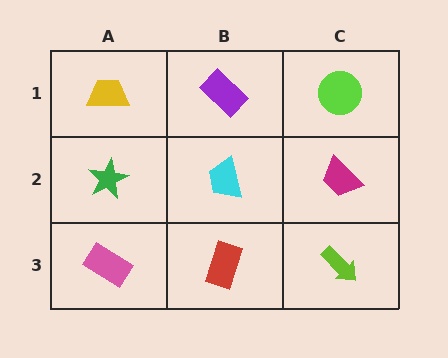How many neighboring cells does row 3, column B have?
3.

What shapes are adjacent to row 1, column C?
A magenta trapezoid (row 2, column C), a purple rectangle (row 1, column B).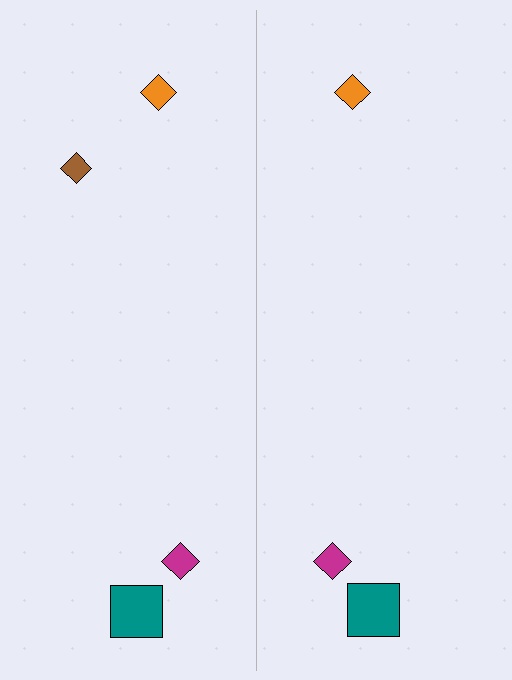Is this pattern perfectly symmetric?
No, the pattern is not perfectly symmetric. A brown diamond is missing from the right side.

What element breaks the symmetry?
A brown diamond is missing from the right side.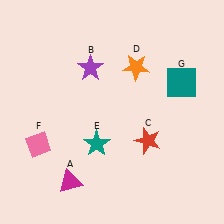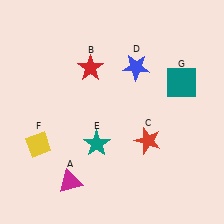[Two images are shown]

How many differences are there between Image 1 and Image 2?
There are 3 differences between the two images.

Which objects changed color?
B changed from purple to red. D changed from orange to blue. F changed from pink to yellow.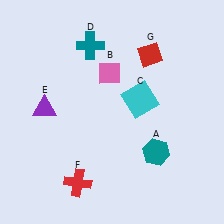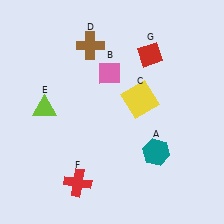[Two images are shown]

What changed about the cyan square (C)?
In Image 1, C is cyan. In Image 2, it changed to yellow.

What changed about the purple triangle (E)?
In Image 1, E is purple. In Image 2, it changed to lime.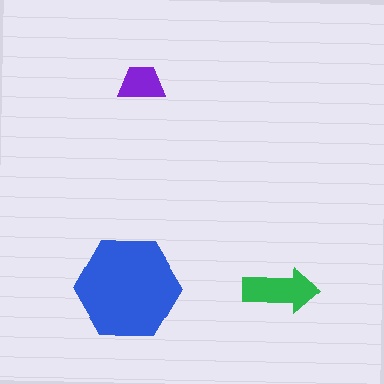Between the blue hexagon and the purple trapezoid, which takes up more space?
The blue hexagon.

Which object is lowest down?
The blue hexagon is bottommost.